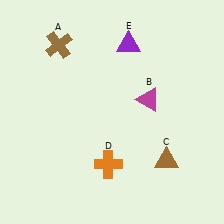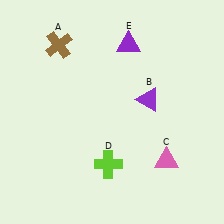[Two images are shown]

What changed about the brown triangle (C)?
In Image 1, C is brown. In Image 2, it changed to pink.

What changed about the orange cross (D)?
In Image 1, D is orange. In Image 2, it changed to lime.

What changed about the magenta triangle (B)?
In Image 1, B is magenta. In Image 2, it changed to purple.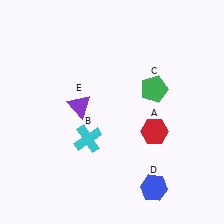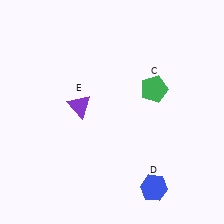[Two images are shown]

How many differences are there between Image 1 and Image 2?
There are 2 differences between the two images.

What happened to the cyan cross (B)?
The cyan cross (B) was removed in Image 2. It was in the bottom-left area of Image 1.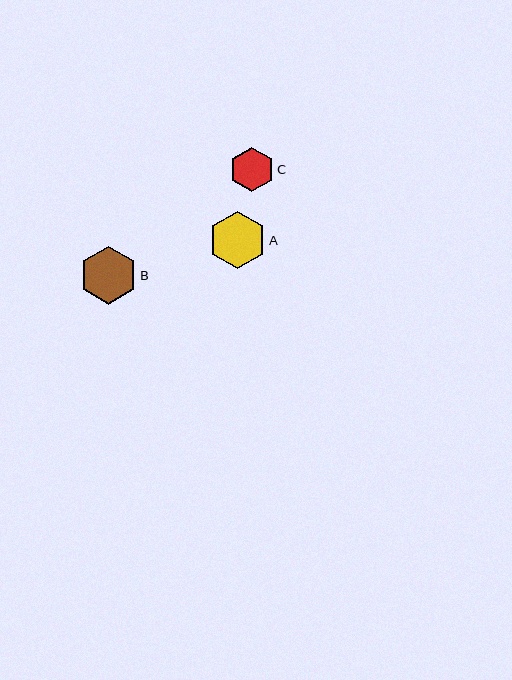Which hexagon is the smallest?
Hexagon C is the smallest with a size of approximately 45 pixels.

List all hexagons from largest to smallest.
From largest to smallest: B, A, C.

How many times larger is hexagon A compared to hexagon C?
Hexagon A is approximately 1.3 times the size of hexagon C.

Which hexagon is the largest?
Hexagon B is the largest with a size of approximately 58 pixels.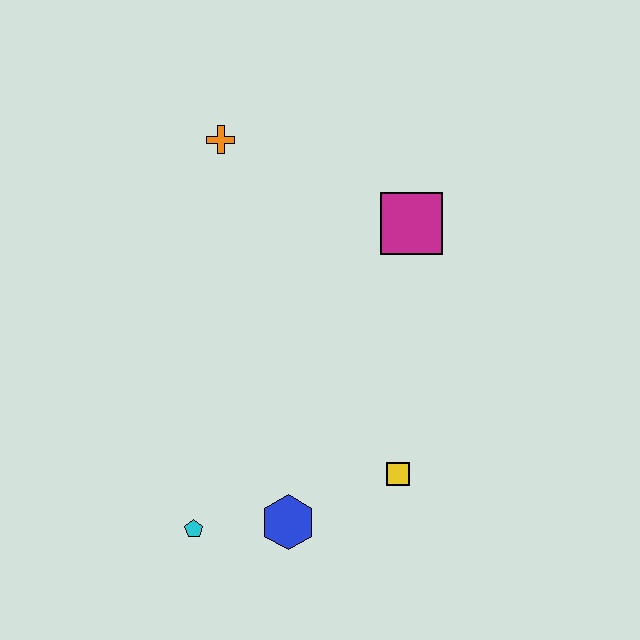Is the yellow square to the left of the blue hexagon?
No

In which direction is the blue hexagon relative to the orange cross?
The blue hexagon is below the orange cross.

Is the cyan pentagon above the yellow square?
No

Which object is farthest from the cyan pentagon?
The orange cross is farthest from the cyan pentagon.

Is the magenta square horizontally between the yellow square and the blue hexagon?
No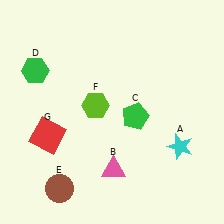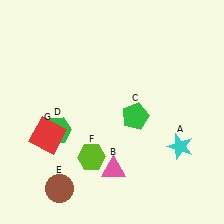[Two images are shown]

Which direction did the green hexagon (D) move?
The green hexagon (D) moved down.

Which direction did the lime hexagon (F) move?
The lime hexagon (F) moved down.